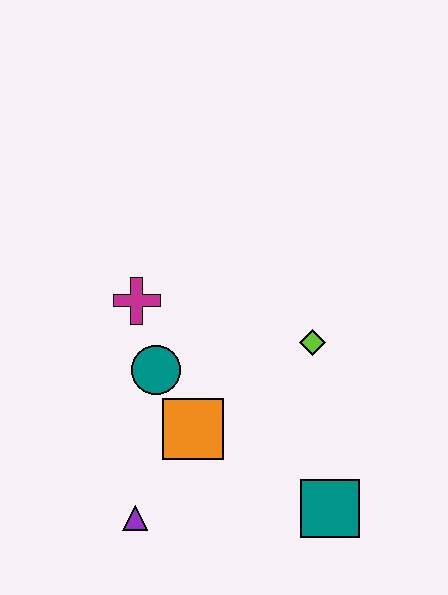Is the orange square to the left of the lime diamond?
Yes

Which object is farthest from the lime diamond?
The purple triangle is farthest from the lime diamond.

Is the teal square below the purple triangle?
No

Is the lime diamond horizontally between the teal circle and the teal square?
Yes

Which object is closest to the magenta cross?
The teal circle is closest to the magenta cross.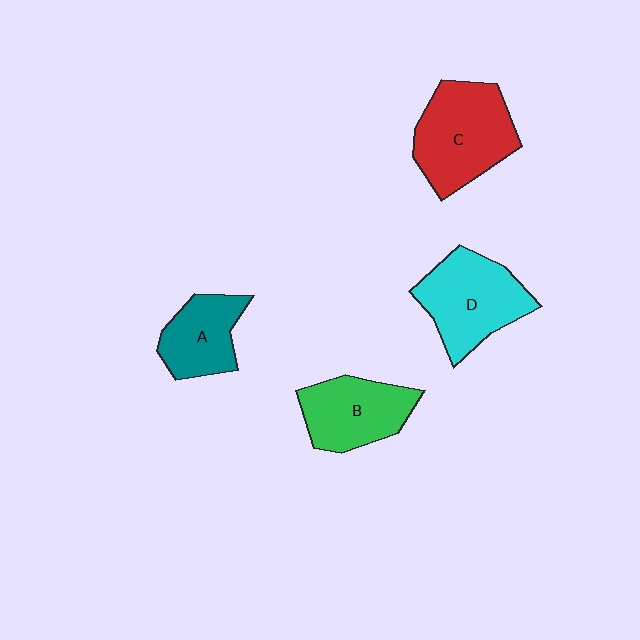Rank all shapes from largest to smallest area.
From largest to smallest: C (red), D (cyan), B (green), A (teal).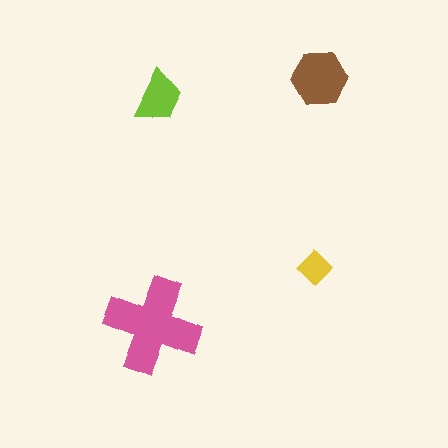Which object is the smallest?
The yellow diamond.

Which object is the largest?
The pink cross.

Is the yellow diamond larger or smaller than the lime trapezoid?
Smaller.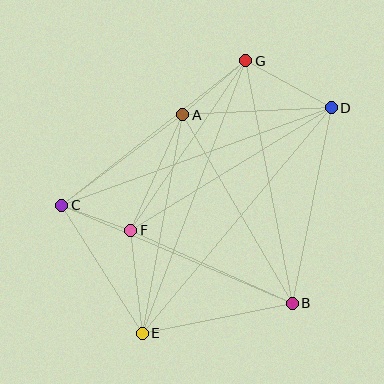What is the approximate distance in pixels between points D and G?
The distance between D and G is approximately 98 pixels.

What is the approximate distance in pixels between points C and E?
The distance between C and E is approximately 151 pixels.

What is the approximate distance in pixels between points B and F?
The distance between B and F is approximately 177 pixels.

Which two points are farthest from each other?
Points D and E are farthest from each other.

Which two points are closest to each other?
Points C and F are closest to each other.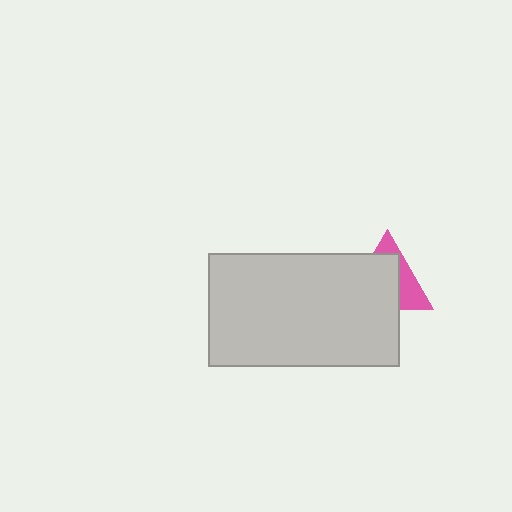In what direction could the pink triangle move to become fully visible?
The pink triangle could move toward the upper-right. That would shift it out from behind the light gray rectangle entirely.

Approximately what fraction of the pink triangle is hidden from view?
Roughly 63% of the pink triangle is hidden behind the light gray rectangle.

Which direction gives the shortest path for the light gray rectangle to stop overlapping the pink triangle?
Moving toward the lower-left gives the shortest separation.